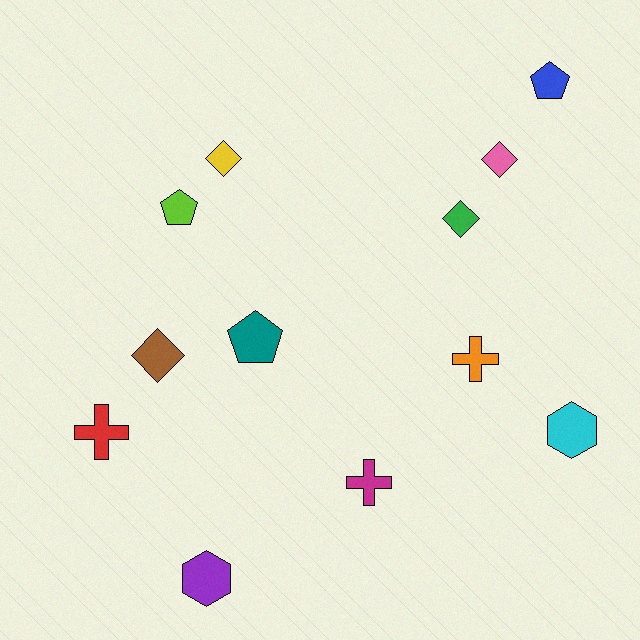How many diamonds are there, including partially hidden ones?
There are 4 diamonds.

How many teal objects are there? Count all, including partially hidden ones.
There is 1 teal object.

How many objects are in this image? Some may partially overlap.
There are 12 objects.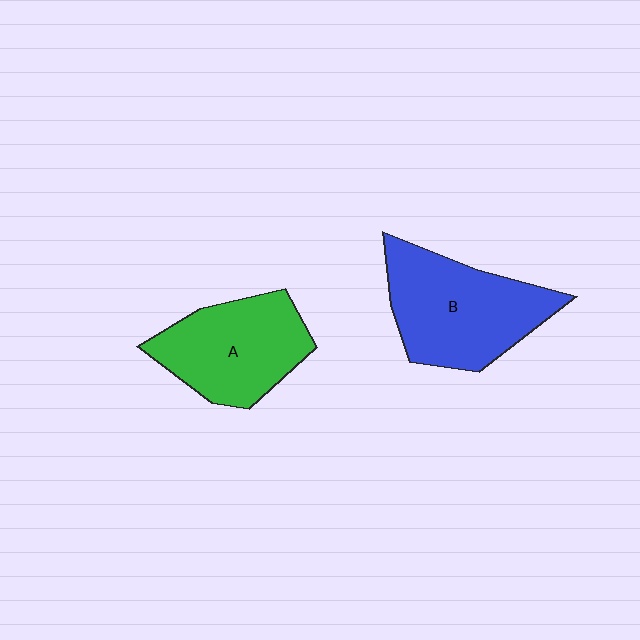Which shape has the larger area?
Shape B (blue).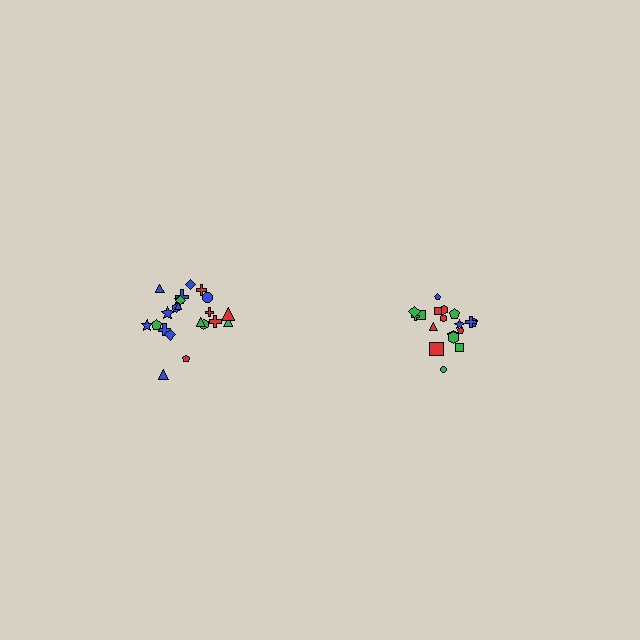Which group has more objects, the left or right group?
The left group.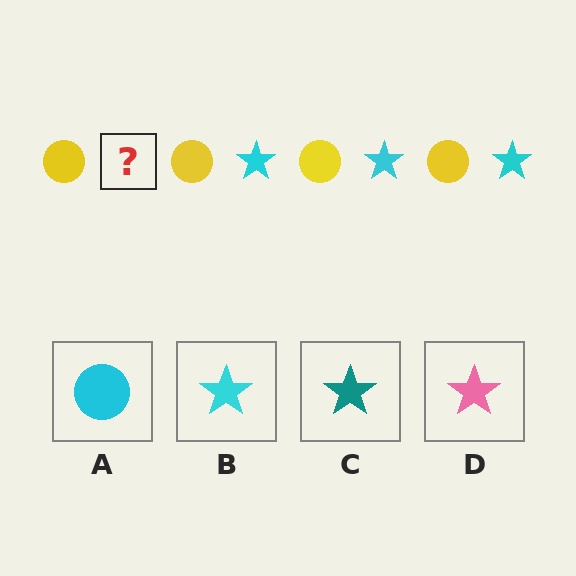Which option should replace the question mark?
Option B.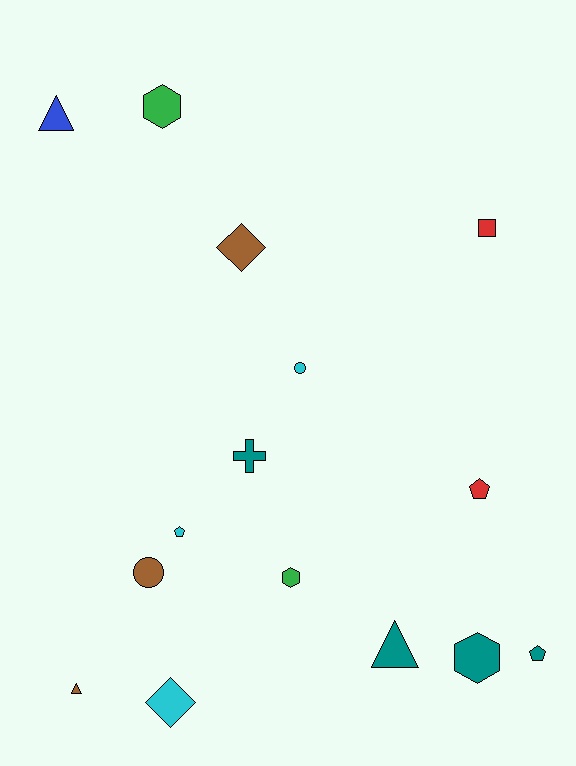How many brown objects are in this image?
There are 3 brown objects.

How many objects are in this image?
There are 15 objects.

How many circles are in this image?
There are 2 circles.